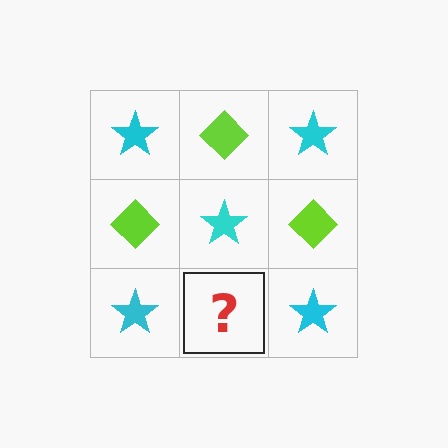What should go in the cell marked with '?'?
The missing cell should contain a lime diamond.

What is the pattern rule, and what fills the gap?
The rule is that it alternates cyan star and lime diamond in a checkerboard pattern. The gap should be filled with a lime diamond.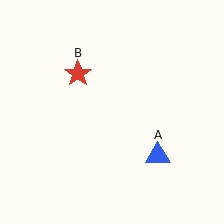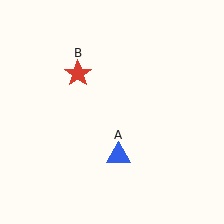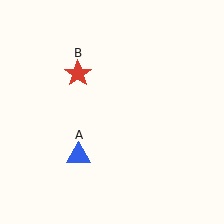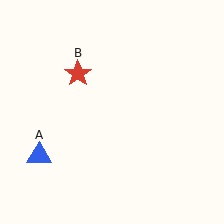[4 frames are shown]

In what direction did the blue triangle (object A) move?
The blue triangle (object A) moved left.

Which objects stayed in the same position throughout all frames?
Red star (object B) remained stationary.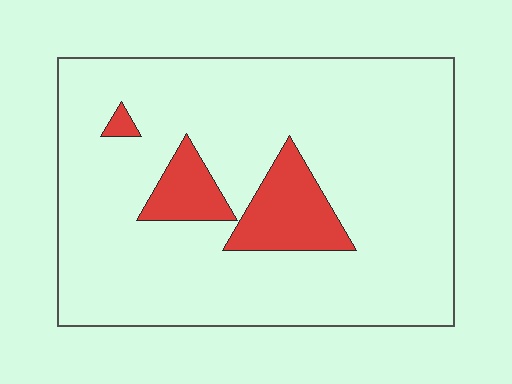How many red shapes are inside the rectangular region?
3.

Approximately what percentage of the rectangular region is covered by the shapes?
Approximately 10%.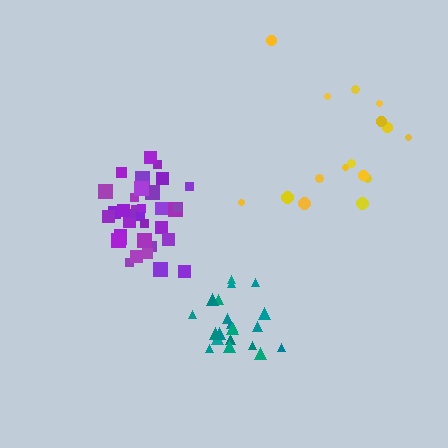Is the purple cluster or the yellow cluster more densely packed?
Purple.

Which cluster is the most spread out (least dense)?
Yellow.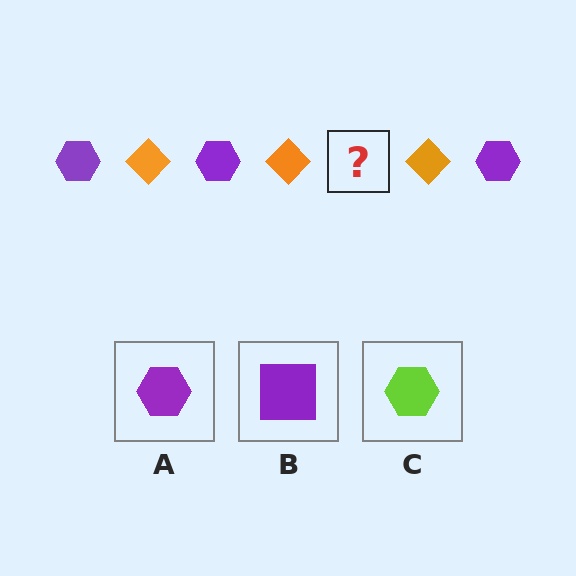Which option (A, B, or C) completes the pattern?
A.